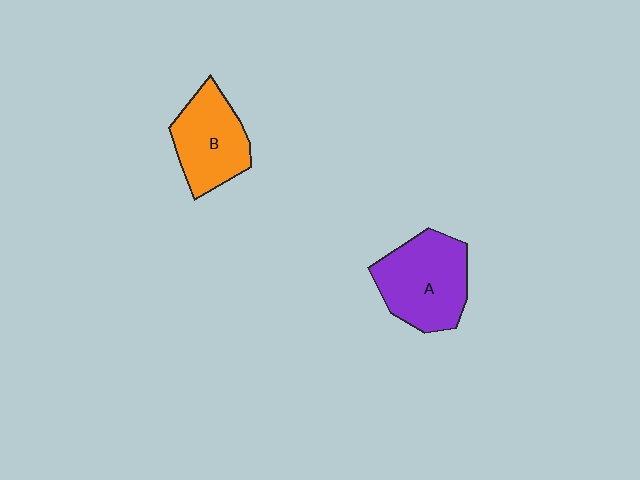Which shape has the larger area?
Shape A (purple).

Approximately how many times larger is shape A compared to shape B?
Approximately 1.2 times.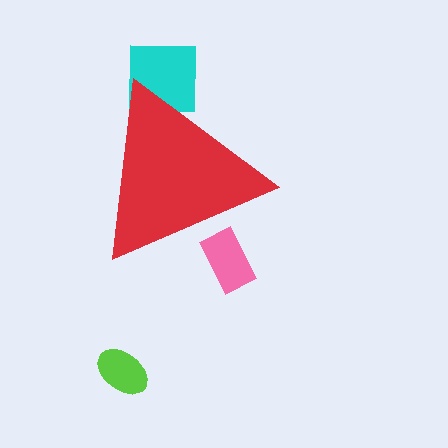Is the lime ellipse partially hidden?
No, the lime ellipse is fully visible.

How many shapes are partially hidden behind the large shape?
2 shapes are partially hidden.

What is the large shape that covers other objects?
A red triangle.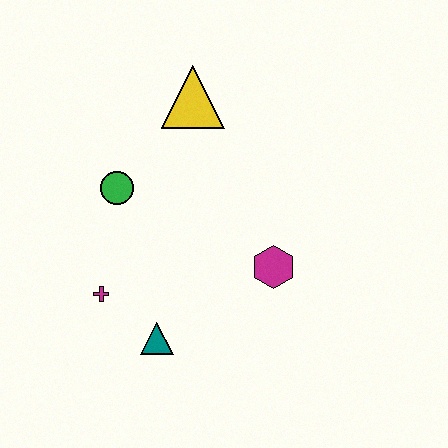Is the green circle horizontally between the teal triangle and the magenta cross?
Yes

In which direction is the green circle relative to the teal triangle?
The green circle is above the teal triangle.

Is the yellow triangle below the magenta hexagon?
No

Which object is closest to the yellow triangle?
The green circle is closest to the yellow triangle.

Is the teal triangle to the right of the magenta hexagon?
No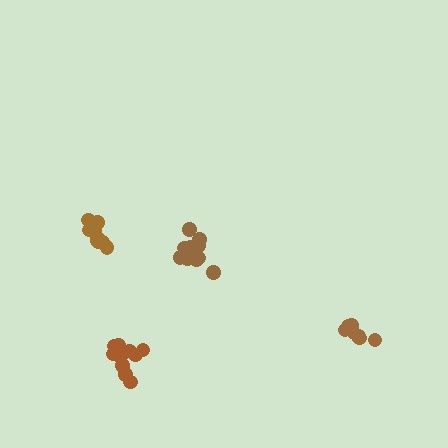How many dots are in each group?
Group 1: 10 dots, Group 2: 8 dots, Group 3: 12 dots, Group 4: 9 dots (39 total).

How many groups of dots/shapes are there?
There are 4 groups.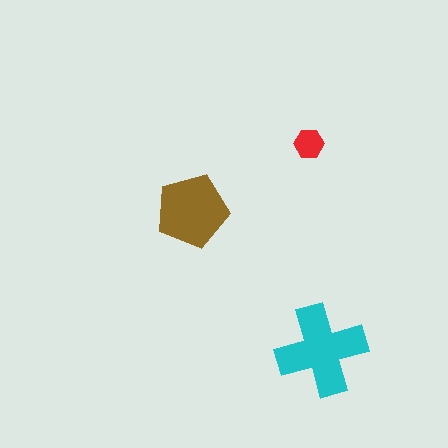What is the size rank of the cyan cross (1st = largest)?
1st.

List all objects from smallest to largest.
The red hexagon, the brown pentagon, the cyan cross.